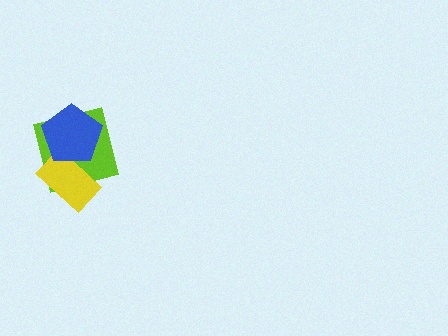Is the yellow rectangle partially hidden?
Yes, it is partially covered by another shape.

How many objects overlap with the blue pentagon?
2 objects overlap with the blue pentagon.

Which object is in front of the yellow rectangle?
The blue pentagon is in front of the yellow rectangle.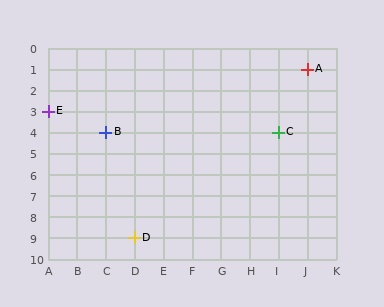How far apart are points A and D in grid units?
Points A and D are 6 columns and 8 rows apart (about 10.0 grid units diagonally).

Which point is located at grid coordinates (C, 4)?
Point B is at (C, 4).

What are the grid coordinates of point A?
Point A is at grid coordinates (J, 1).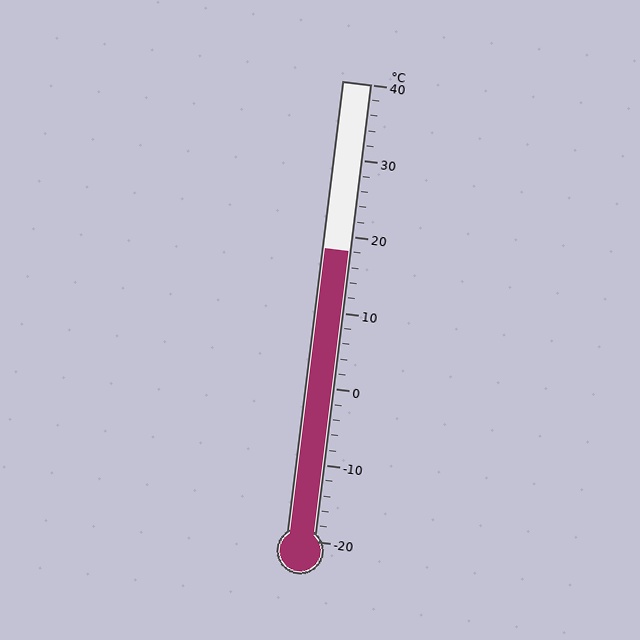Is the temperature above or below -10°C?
The temperature is above -10°C.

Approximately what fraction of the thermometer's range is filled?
The thermometer is filled to approximately 65% of its range.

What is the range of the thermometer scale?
The thermometer scale ranges from -20°C to 40°C.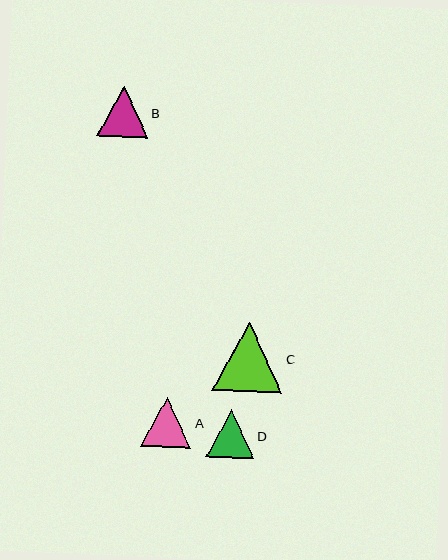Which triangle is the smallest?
Triangle D is the smallest with a size of approximately 48 pixels.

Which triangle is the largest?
Triangle C is the largest with a size of approximately 70 pixels.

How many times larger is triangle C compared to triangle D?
Triangle C is approximately 1.5 times the size of triangle D.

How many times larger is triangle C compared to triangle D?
Triangle C is approximately 1.5 times the size of triangle D.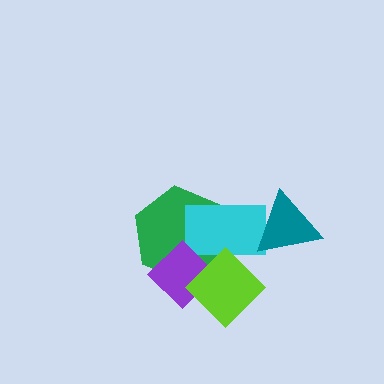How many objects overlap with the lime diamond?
3 objects overlap with the lime diamond.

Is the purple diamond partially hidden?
Yes, it is partially covered by another shape.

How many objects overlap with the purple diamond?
3 objects overlap with the purple diamond.